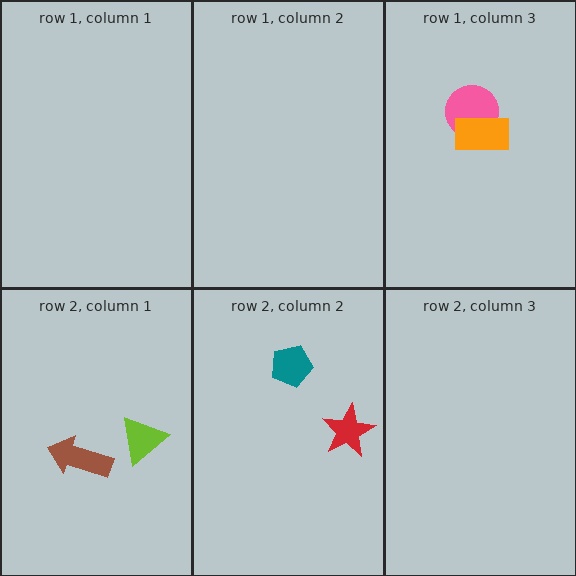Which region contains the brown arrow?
The row 2, column 1 region.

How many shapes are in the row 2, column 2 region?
2.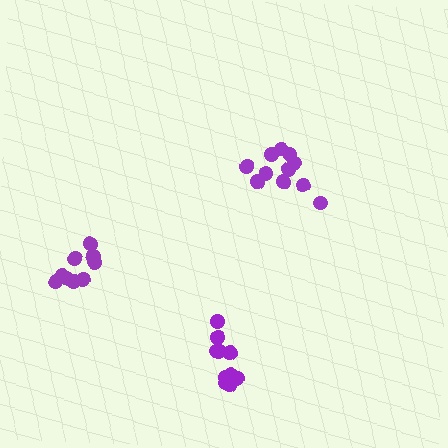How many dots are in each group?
Group 1: 11 dots, Group 2: 9 dots, Group 3: 10 dots (30 total).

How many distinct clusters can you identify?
There are 3 distinct clusters.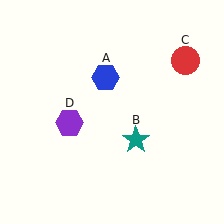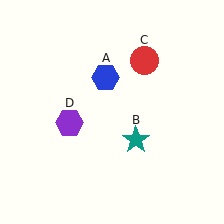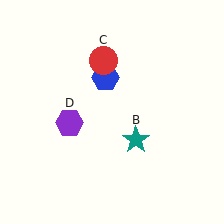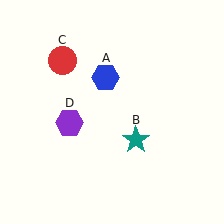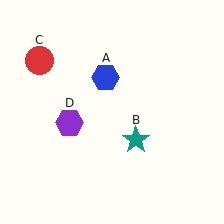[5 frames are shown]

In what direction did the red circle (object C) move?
The red circle (object C) moved left.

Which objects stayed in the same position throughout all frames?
Blue hexagon (object A) and teal star (object B) and purple hexagon (object D) remained stationary.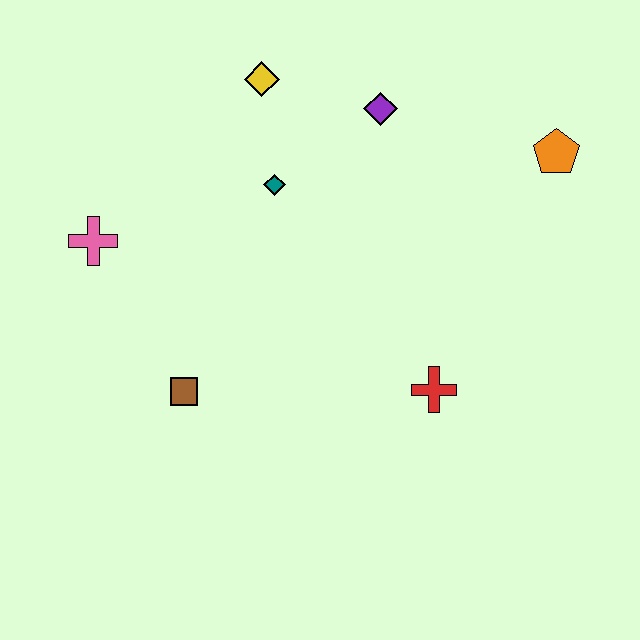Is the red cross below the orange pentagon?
Yes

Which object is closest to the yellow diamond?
The teal diamond is closest to the yellow diamond.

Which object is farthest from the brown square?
The orange pentagon is farthest from the brown square.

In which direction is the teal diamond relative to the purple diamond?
The teal diamond is to the left of the purple diamond.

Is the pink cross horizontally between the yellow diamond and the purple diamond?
No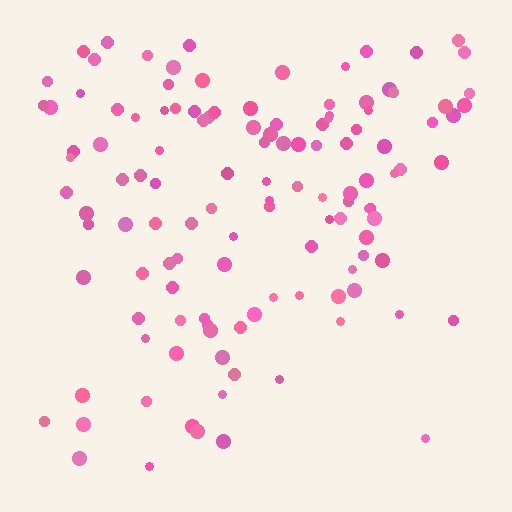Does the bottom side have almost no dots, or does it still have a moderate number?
Still a moderate number, just noticeably fewer than the top.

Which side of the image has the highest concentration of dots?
The top.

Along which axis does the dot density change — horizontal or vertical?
Vertical.